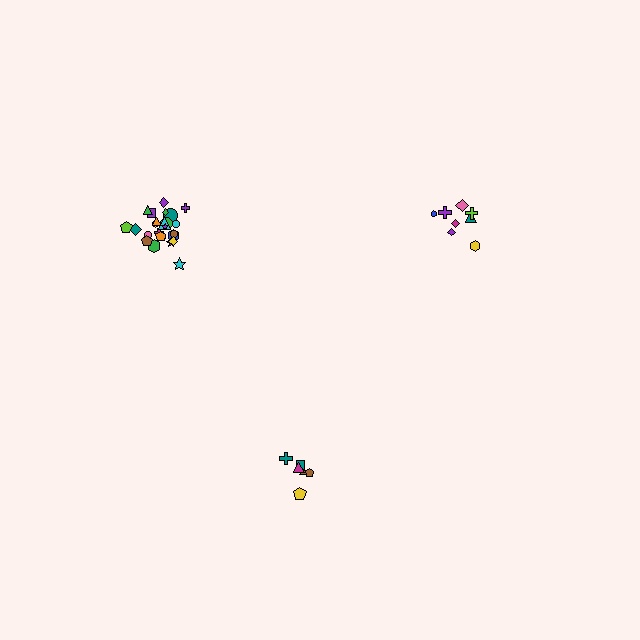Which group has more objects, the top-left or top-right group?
The top-left group.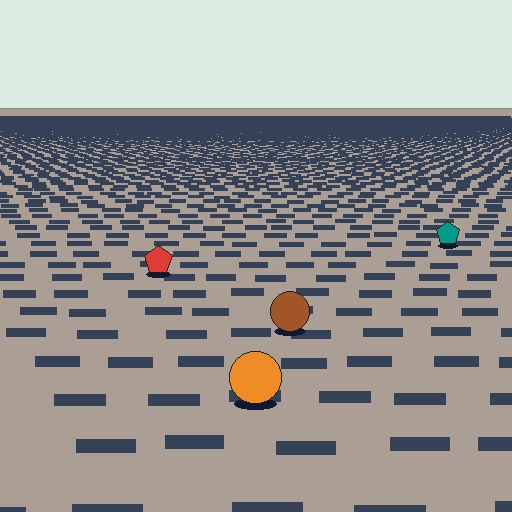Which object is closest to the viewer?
The orange circle is closest. The texture marks near it are larger and more spread out.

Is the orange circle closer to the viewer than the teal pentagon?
Yes. The orange circle is closer — you can tell from the texture gradient: the ground texture is coarser near it.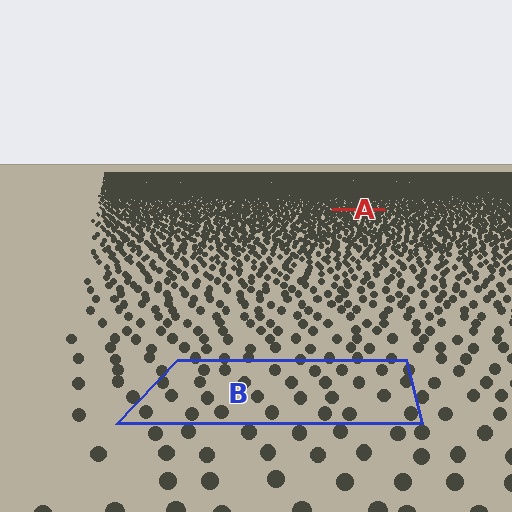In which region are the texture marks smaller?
The texture marks are smaller in region A, because it is farther away.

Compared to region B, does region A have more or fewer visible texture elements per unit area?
Region A has more texture elements per unit area — they are packed more densely because it is farther away.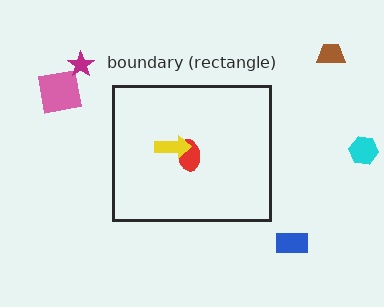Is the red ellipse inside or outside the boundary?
Inside.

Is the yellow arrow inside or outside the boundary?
Inside.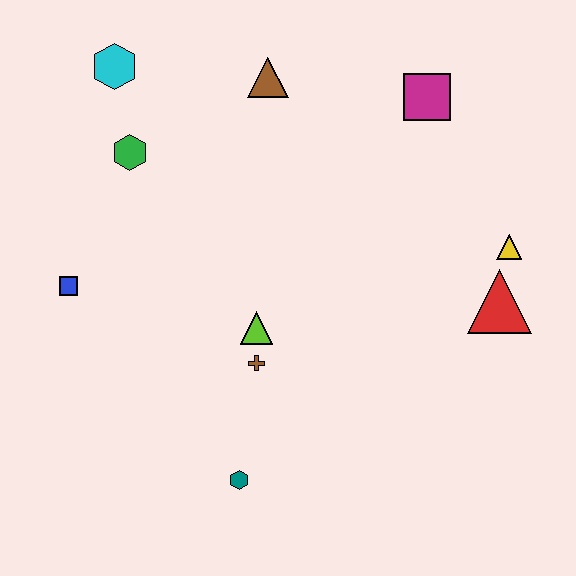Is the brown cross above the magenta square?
No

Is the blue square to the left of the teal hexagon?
Yes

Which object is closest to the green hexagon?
The cyan hexagon is closest to the green hexagon.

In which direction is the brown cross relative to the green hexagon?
The brown cross is below the green hexagon.